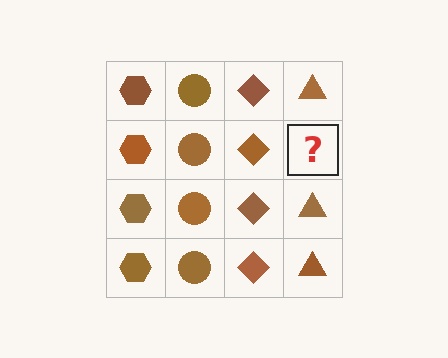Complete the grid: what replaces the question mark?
The question mark should be replaced with a brown triangle.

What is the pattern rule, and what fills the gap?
The rule is that each column has a consistent shape. The gap should be filled with a brown triangle.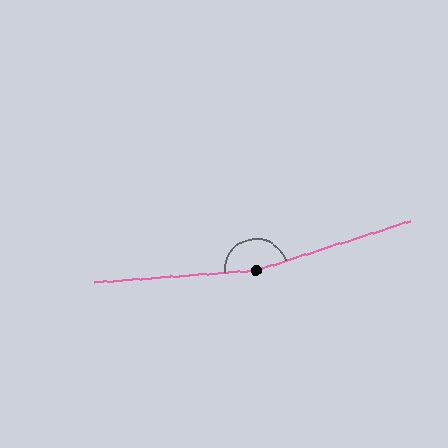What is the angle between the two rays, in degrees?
Approximately 167 degrees.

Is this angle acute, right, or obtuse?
It is obtuse.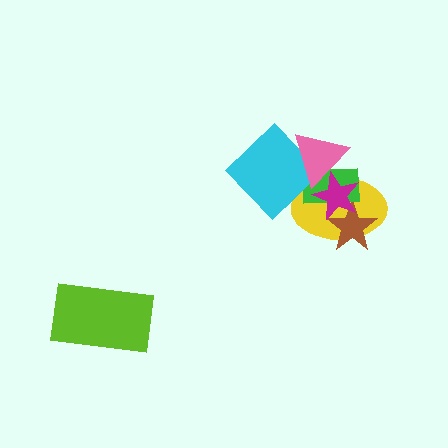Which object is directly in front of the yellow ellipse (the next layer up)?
The brown star is directly in front of the yellow ellipse.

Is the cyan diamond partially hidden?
Yes, it is partially covered by another shape.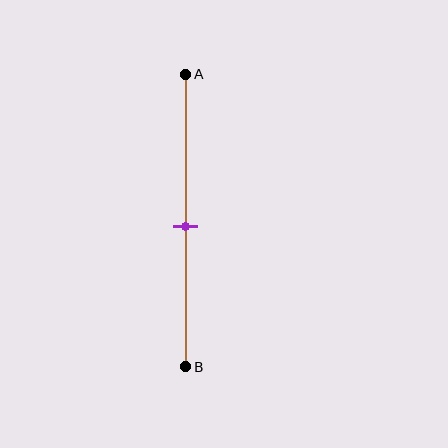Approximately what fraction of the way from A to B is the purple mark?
The purple mark is approximately 50% of the way from A to B.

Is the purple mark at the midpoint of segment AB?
Yes, the mark is approximately at the midpoint.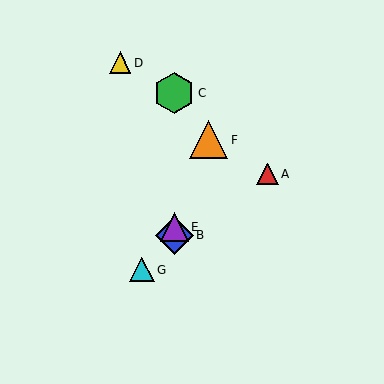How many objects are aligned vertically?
3 objects (B, C, E) are aligned vertically.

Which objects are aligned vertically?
Objects B, C, E are aligned vertically.